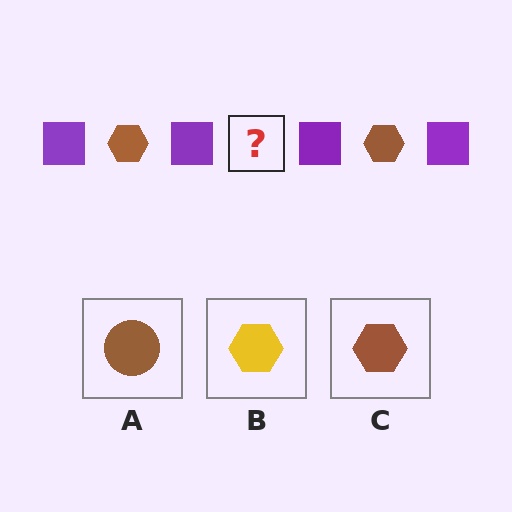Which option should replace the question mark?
Option C.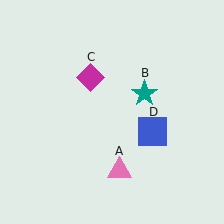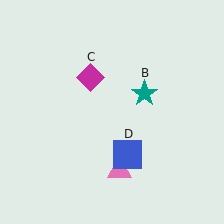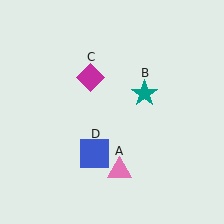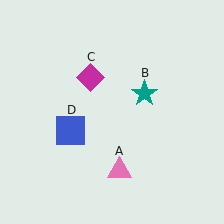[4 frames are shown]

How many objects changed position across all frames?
1 object changed position: blue square (object D).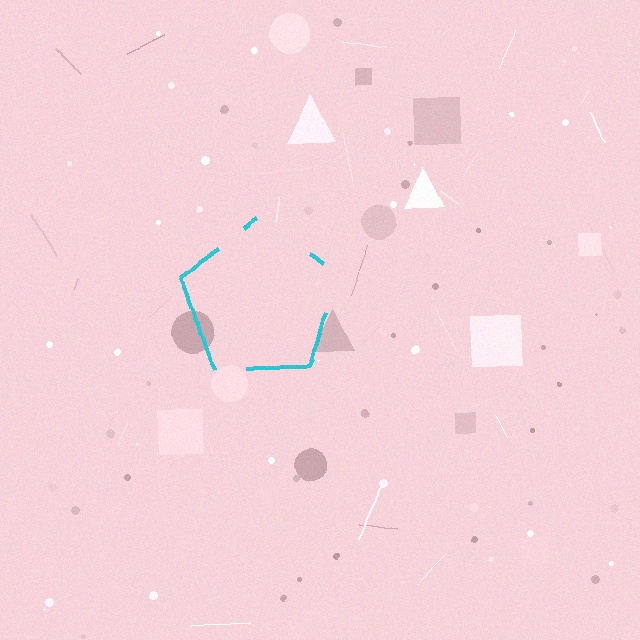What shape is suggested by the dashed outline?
The dashed outline suggests a pentagon.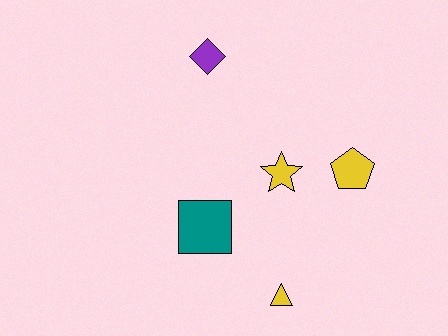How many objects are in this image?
There are 5 objects.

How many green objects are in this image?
There are no green objects.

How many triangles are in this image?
There is 1 triangle.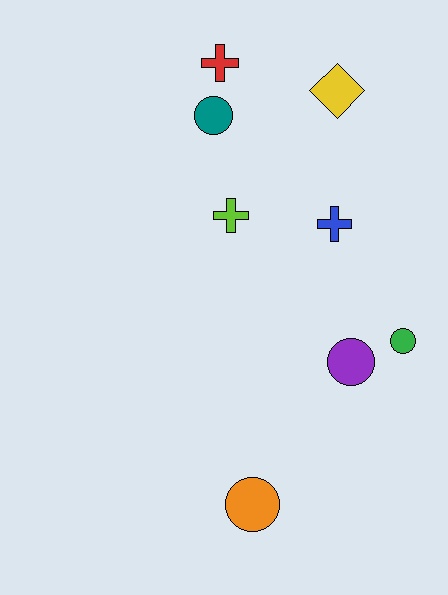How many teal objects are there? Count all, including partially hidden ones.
There is 1 teal object.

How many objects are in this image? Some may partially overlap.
There are 8 objects.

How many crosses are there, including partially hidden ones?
There are 3 crosses.